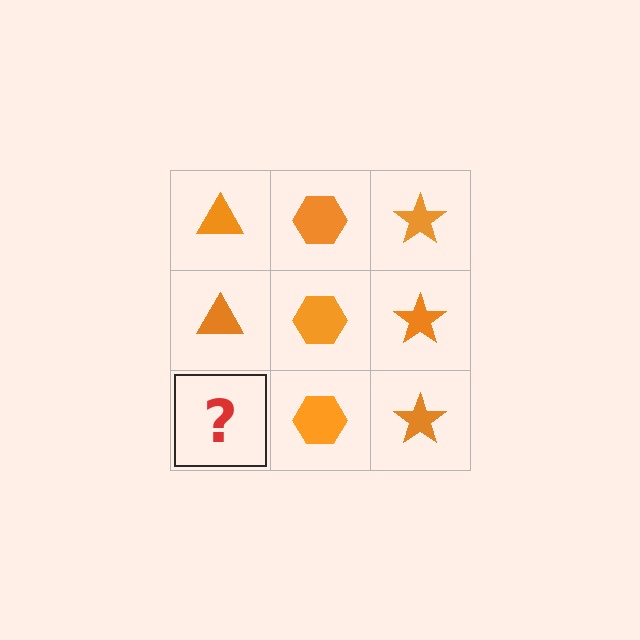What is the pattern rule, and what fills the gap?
The rule is that each column has a consistent shape. The gap should be filled with an orange triangle.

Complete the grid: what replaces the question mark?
The question mark should be replaced with an orange triangle.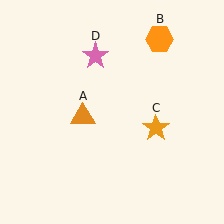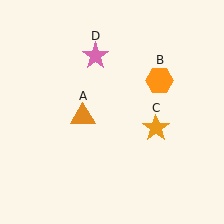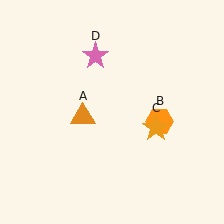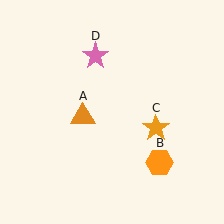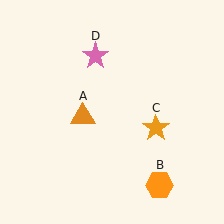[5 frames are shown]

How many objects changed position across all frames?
1 object changed position: orange hexagon (object B).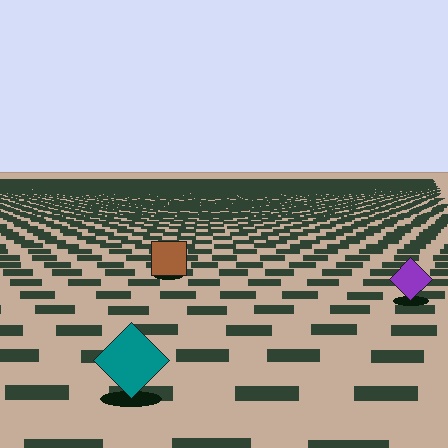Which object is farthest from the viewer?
The brown square is farthest from the viewer. It appears smaller and the ground texture around it is denser.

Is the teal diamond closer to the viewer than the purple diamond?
Yes. The teal diamond is closer — you can tell from the texture gradient: the ground texture is coarser near it.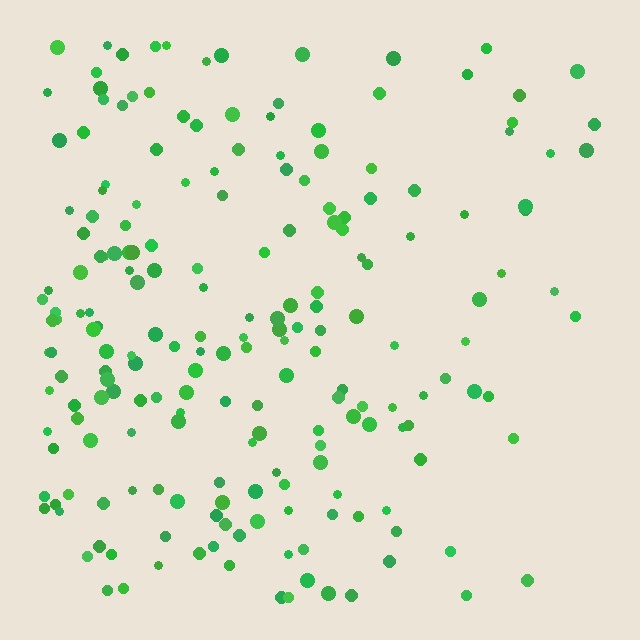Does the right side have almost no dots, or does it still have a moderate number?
Still a moderate number, just noticeably fewer than the left.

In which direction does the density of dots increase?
From right to left, with the left side densest.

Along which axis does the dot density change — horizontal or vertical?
Horizontal.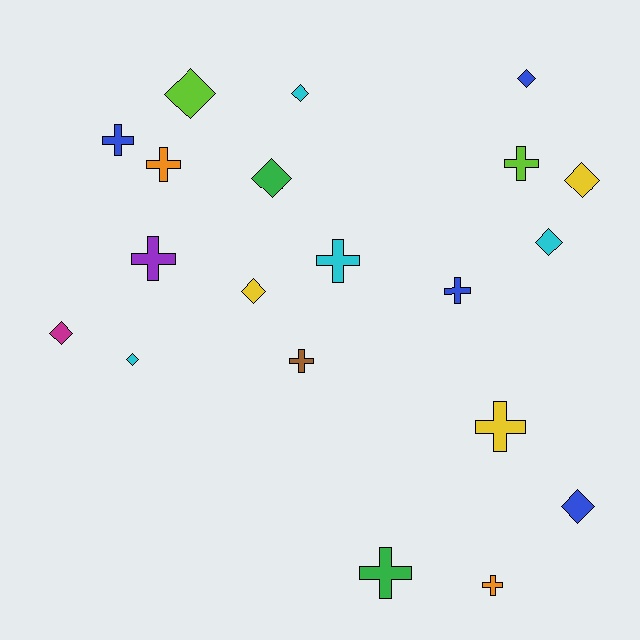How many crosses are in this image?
There are 10 crosses.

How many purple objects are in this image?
There is 1 purple object.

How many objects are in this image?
There are 20 objects.